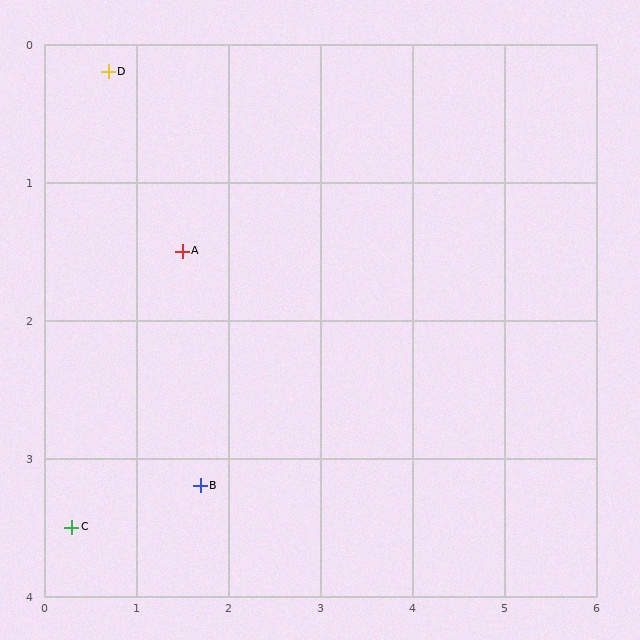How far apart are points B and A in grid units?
Points B and A are about 1.7 grid units apart.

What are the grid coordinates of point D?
Point D is at approximately (0.7, 0.2).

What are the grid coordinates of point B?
Point B is at approximately (1.7, 3.2).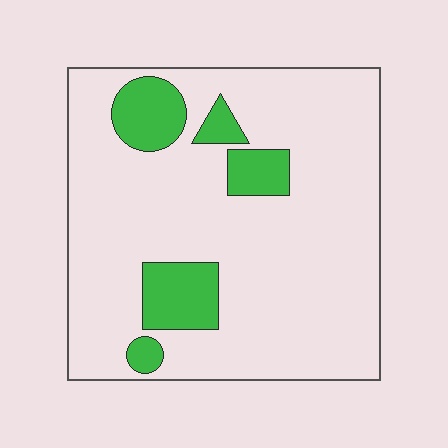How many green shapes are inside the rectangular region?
5.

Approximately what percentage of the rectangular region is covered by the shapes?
Approximately 15%.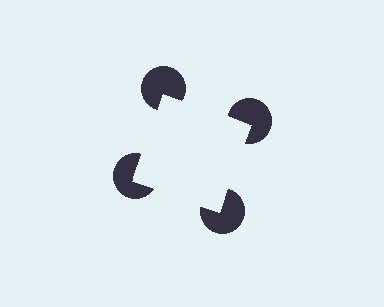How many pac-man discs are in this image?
There are 4 — one at each vertex of the illusory square.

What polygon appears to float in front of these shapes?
An illusory square — its edges are inferred from the aligned wedge cuts in the pac-man discs, not physically drawn.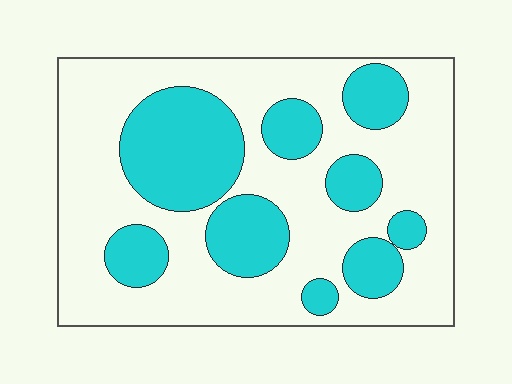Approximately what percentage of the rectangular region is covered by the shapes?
Approximately 35%.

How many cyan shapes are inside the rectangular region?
9.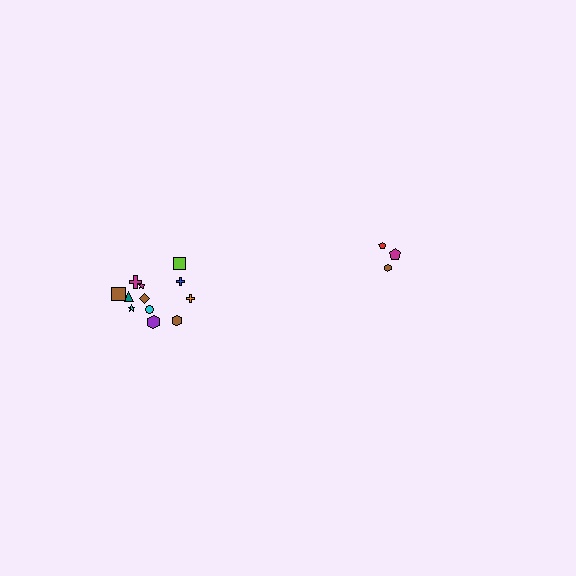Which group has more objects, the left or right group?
The left group.